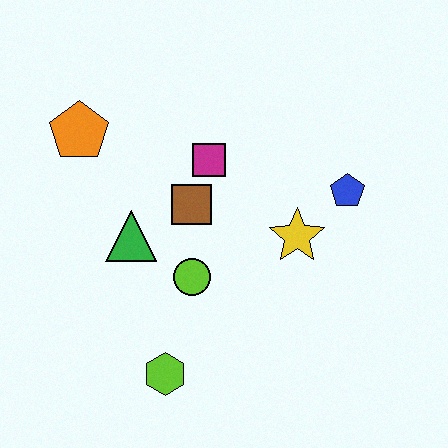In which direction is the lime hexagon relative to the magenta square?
The lime hexagon is below the magenta square.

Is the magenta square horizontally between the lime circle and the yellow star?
Yes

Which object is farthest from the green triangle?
The blue pentagon is farthest from the green triangle.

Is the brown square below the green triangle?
No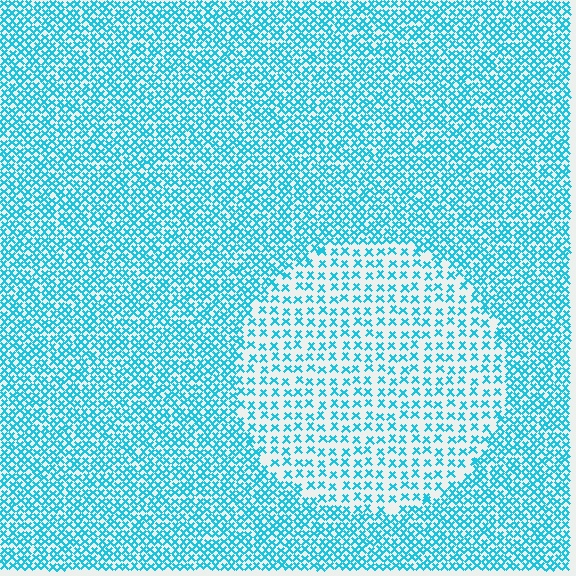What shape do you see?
I see a circle.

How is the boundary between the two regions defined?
The boundary is defined by a change in element density (approximately 2.1x ratio). All elements are the same color, size, and shape.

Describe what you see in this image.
The image contains small cyan elements arranged at two different densities. A circle-shaped region is visible where the elements are less densely packed than the surrounding area.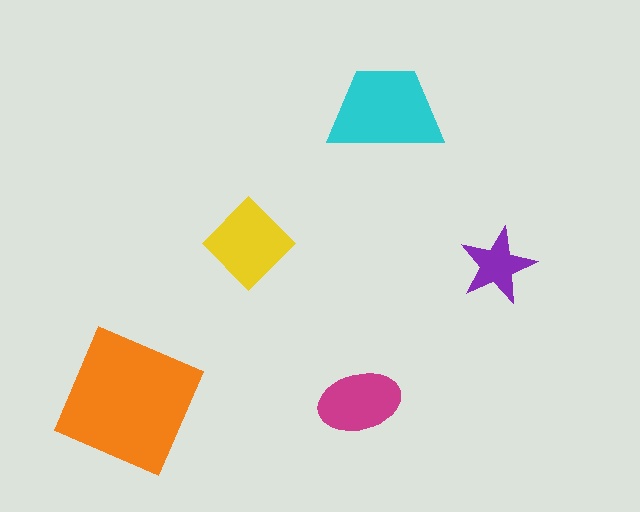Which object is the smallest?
The purple star.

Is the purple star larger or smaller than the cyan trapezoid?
Smaller.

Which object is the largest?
The orange square.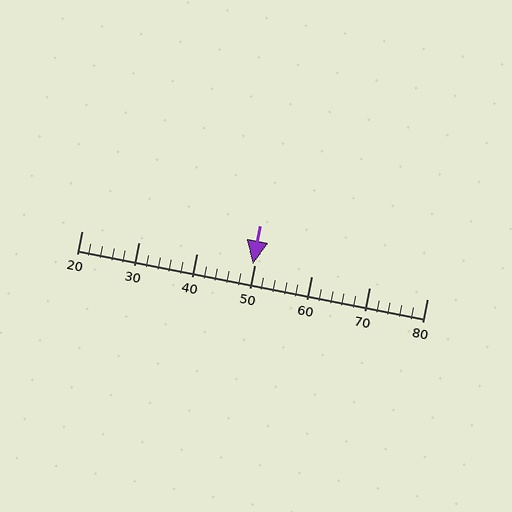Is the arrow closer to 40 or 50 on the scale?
The arrow is closer to 50.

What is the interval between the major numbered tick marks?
The major tick marks are spaced 10 units apart.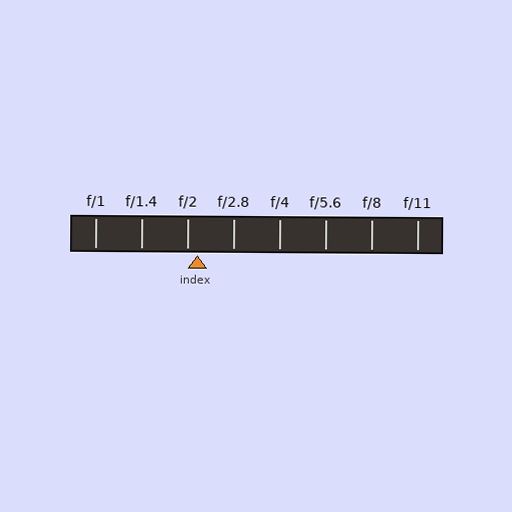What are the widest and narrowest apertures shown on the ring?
The widest aperture shown is f/1 and the narrowest is f/11.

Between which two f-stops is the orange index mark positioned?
The index mark is between f/2 and f/2.8.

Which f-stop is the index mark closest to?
The index mark is closest to f/2.